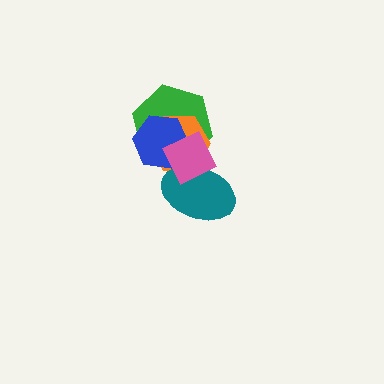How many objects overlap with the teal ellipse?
2 objects overlap with the teal ellipse.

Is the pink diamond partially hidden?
No, no other shape covers it.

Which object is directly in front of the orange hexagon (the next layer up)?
The blue hexagon is directly in front of the orange hexagon.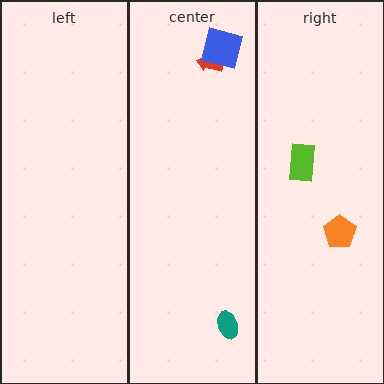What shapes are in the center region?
The red arrow, the teal ellipse, the blue square.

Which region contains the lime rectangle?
The right region.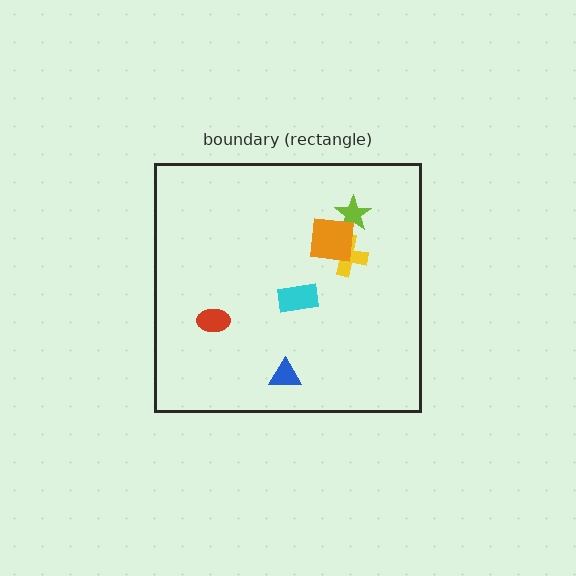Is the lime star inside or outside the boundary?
Inside.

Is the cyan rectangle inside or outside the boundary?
Inside.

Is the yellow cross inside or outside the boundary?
Inside.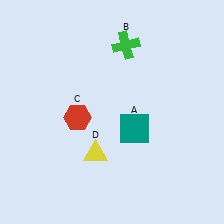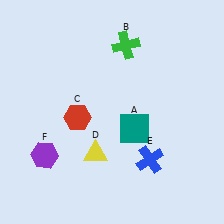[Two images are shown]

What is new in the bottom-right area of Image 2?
A blue cross (E) was added in the bottom-right area of Image 2.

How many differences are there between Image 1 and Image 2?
There are 2 differences between the two images.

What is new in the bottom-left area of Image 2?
A purple hexagon (F) was added in the bottom-left area of Image 2.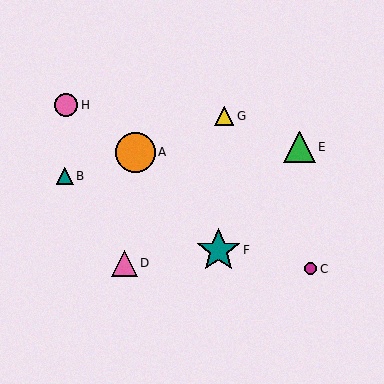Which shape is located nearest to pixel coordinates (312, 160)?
The green triangle (labeled E) at (299, 147) is nearest to that location.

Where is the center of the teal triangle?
The center of the teal triangle is at (65, 176).